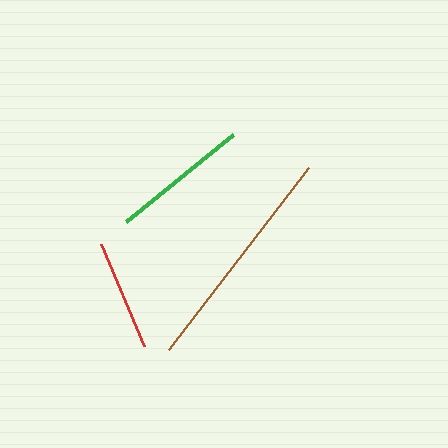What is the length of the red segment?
The red segment is approximately 111 pixels long.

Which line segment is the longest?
The brown line is the longest at approximately 230 pixels.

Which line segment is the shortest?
The red line is the shortest at approximately 111 pixels.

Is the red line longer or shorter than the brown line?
The brown line is longer than the red line.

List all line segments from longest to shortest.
From longest to shortest: brown, green, red.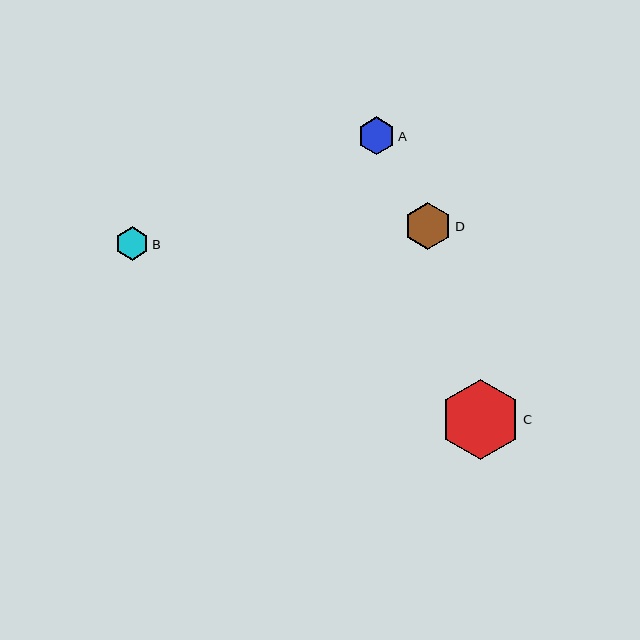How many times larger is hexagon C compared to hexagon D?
Hexagon C is approximately 1.7 times the size of hexagon D.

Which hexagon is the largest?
Hexagon C is the largest with a size of approximately 80 pixels.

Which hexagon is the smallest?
Hexagon B is the smallest with a size of approximately 33 pixels.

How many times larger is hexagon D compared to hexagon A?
Hexagon D is approximately 1.3 times the size of hexagon A.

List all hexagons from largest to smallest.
From largest to smallest: C, D, A, B.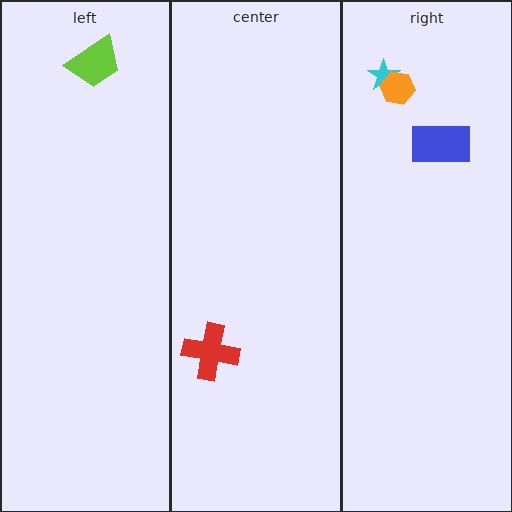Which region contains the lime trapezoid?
The left region.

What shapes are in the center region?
The red cross.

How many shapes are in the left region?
1.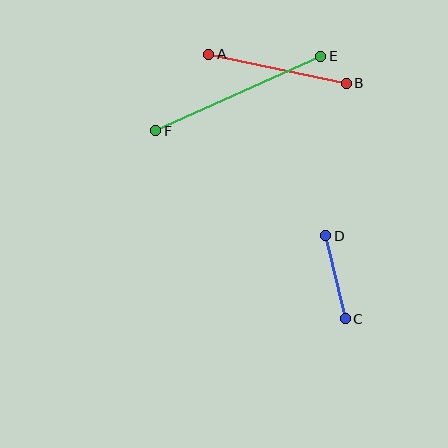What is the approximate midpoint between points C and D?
The midpoint is at approximately (336, 277) pixels.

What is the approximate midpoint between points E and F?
The midpoint is at approximately (238, 94) pixels.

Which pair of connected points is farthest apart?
Points E and F are farthest apart.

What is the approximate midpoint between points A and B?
The midpoint is at approximately (277, 69) pixels.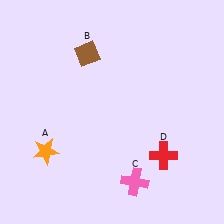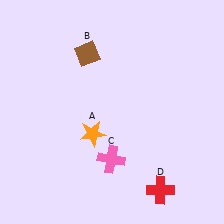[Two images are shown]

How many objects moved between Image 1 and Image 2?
3 objects moved between the two images.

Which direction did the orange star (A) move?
The orange star (A) moved right.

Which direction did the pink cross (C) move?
The pink cross (C) moved left.